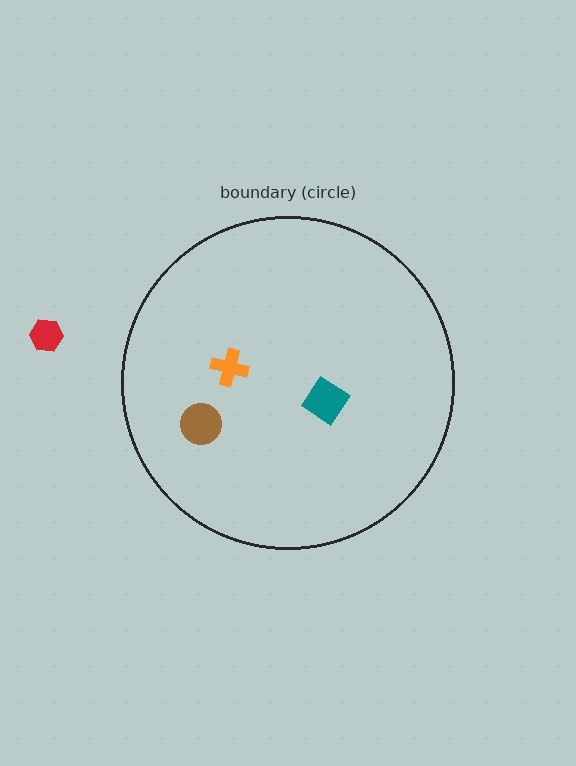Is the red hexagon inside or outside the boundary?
Outside.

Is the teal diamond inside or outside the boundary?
Inside.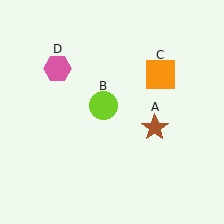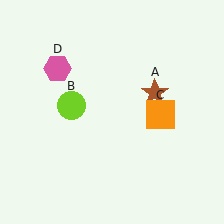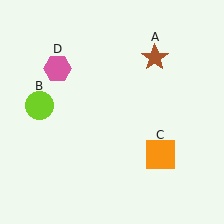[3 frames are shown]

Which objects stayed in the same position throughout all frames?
Pink hexagon (object D) remained stationary.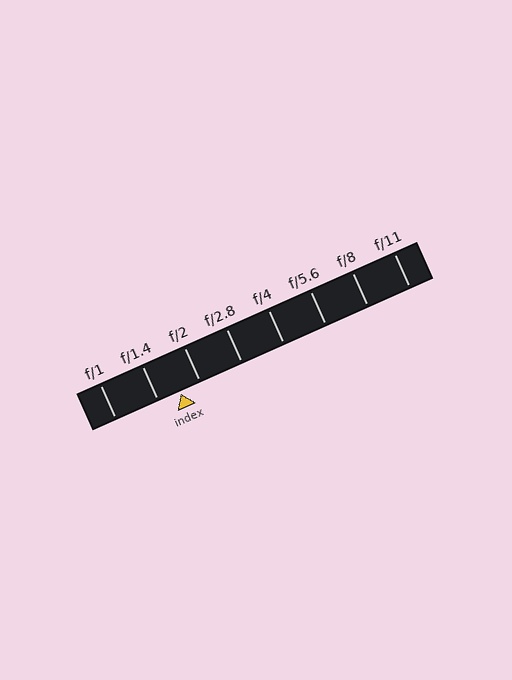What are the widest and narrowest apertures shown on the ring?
The widest aperture shown is f/1 and the narrowest is f/11.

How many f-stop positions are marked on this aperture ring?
There are 8 f-stop positions marked.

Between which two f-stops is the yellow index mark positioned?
The index mark is between f/1.4 and f/2.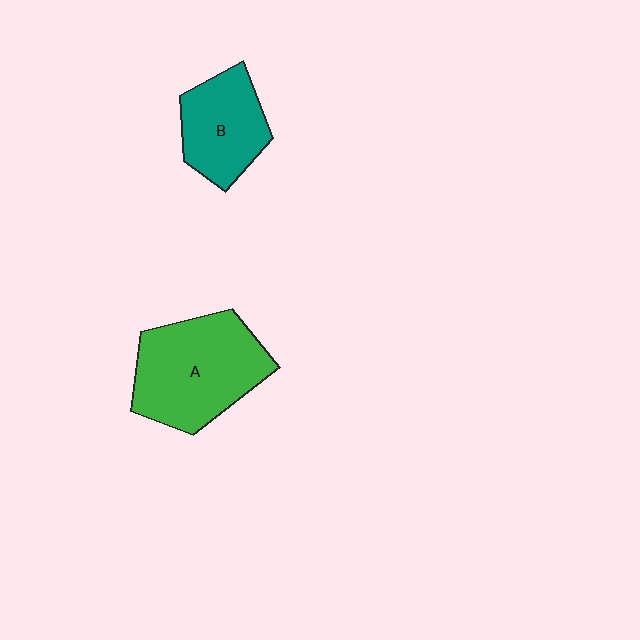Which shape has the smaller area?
Shape B (teal).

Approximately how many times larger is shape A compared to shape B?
Approximately 1.5 times.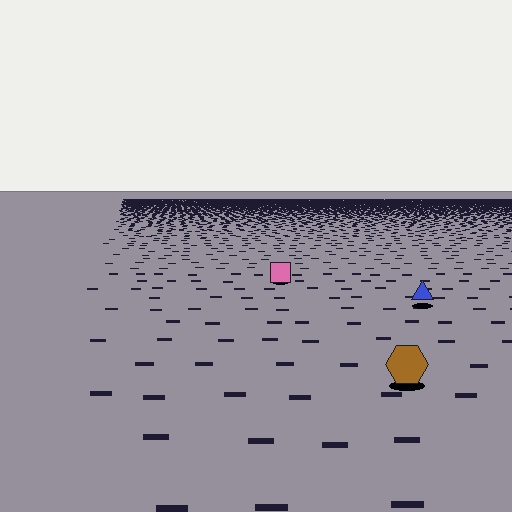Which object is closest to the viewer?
The brown hexagon is closest. The texture marks near it are larger and more spread out.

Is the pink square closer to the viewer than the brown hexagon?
No. The brown hexagon is closer — you can tell from the texture gradient: the ground texture is coarser near it.